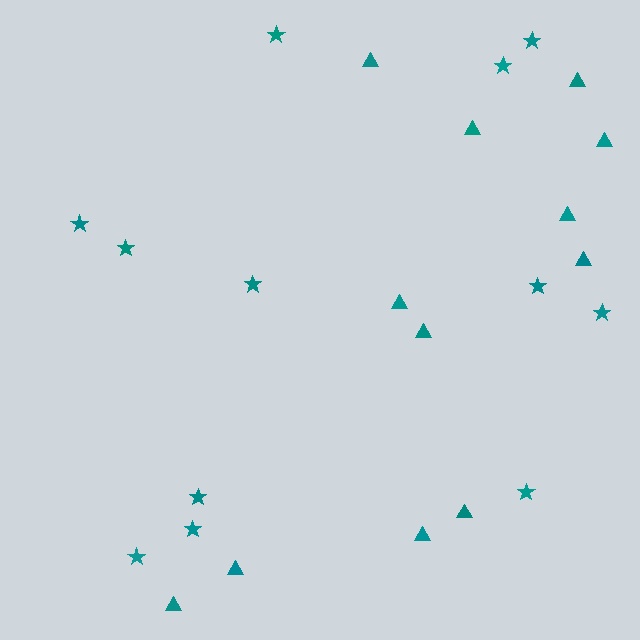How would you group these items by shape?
There are 2 groups: one group of stars (12) and one group of triangles (12).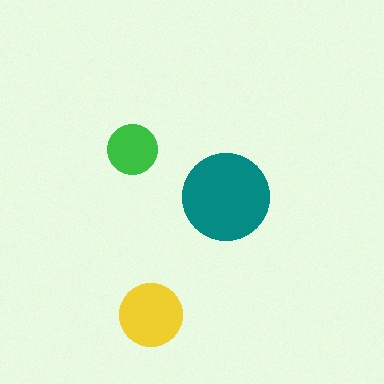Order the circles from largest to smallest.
the teal one, the yellow one, the green one.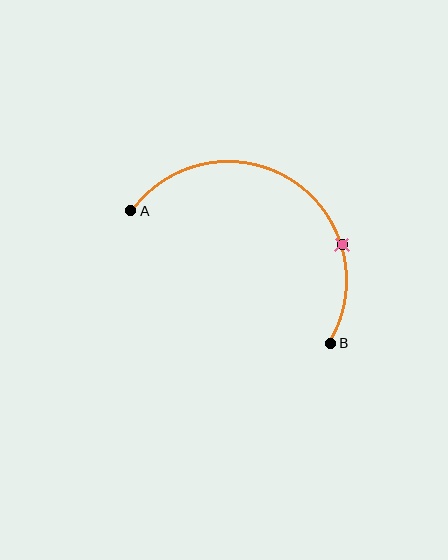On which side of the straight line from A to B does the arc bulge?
The arc bulges above the straight line connecting A and B.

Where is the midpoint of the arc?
The arc midpoint is the point on the curve farthest from the straight line joining A and B. It sits above that line.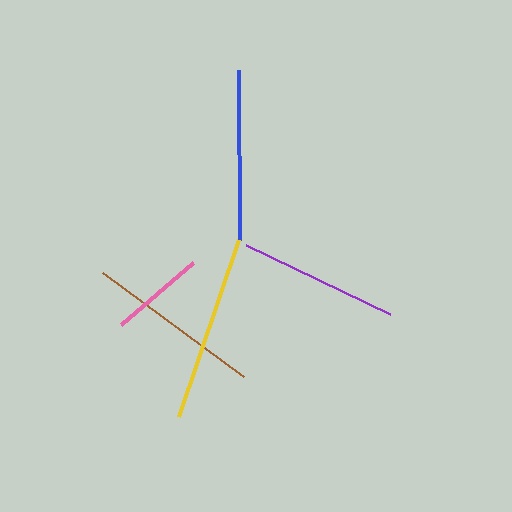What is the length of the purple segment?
The purple segment is approximately 159 pixels long.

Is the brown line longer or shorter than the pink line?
The brown line is longer than the pink line.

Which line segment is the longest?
The yellow line is the longest at approximately 186 pixels.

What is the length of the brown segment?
The brown segment is approximately 176 pixels long.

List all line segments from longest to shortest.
From longest to shortest: yellow, brown, blue, purple, pink.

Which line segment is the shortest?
The pink line is the shortest at approximately 95 pixels.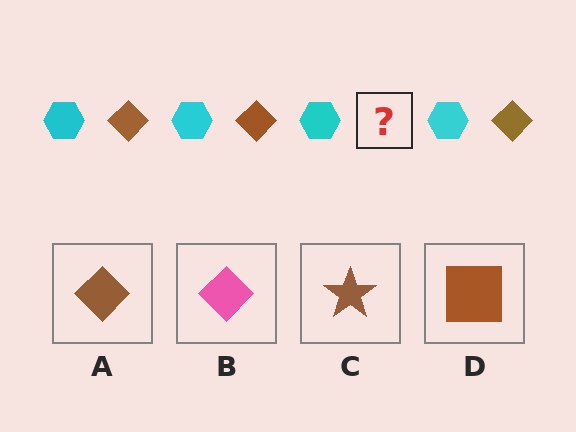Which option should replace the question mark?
Option A.